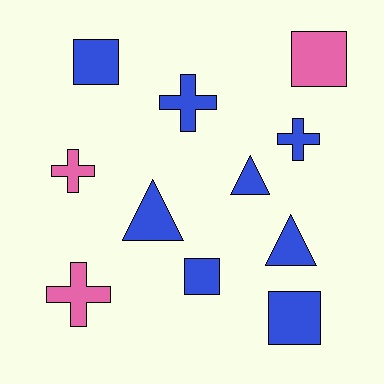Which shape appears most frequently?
Square, with 4 objects.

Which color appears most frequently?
Blue, with 8 objects.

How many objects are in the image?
There are 11 objects.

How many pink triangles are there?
There are no pink triangles.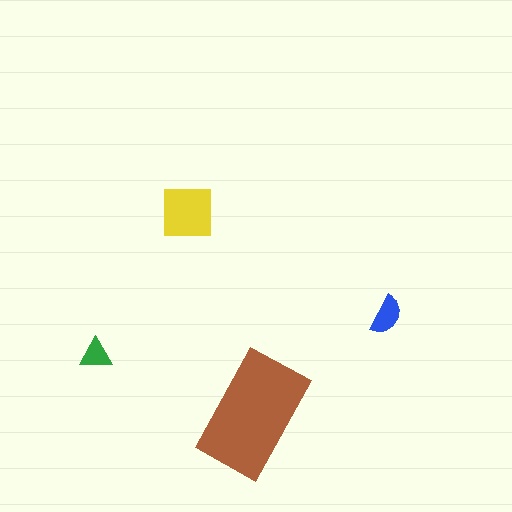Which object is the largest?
The brown rectangle.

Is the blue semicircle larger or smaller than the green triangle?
Larger.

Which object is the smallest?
The green triangle.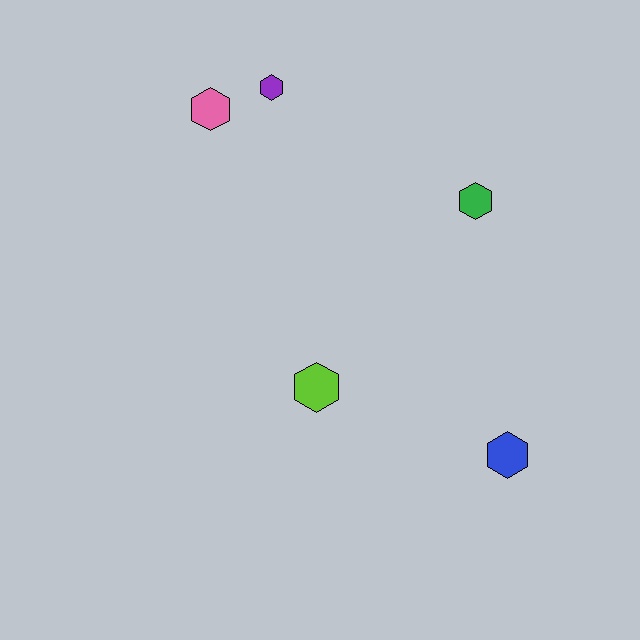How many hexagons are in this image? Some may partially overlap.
There are 5 hexagons.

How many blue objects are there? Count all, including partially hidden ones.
There is 1 blue object.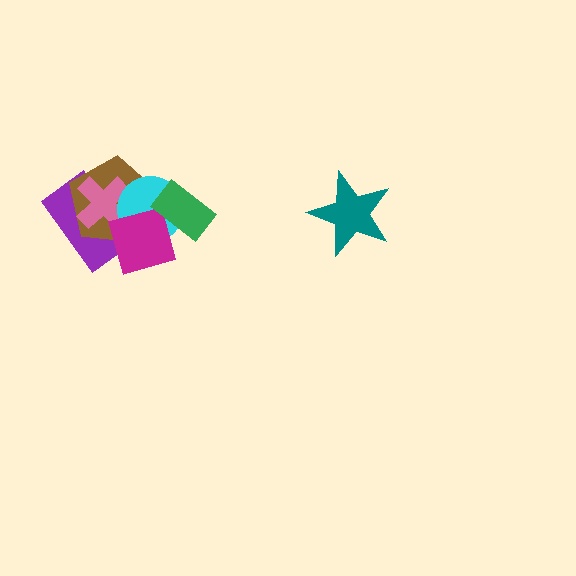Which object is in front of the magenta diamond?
The green rectangle is in front of the magenta diamond.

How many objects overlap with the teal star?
0 objects overlap with the teal star.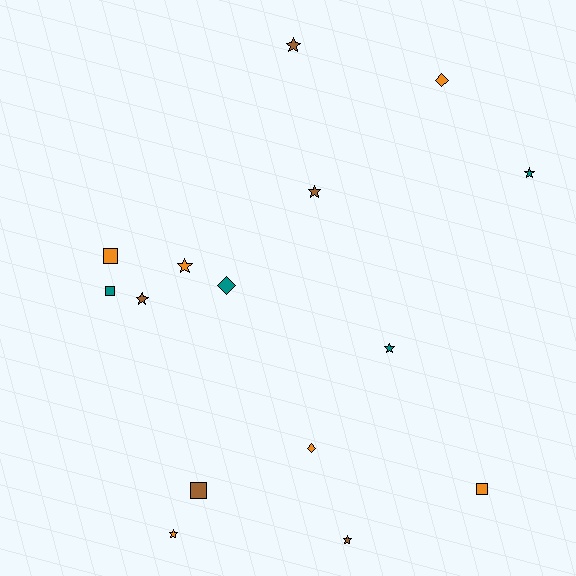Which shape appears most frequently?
Star, with 8 objects.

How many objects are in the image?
There are 15 objects.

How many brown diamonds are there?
There are no brown diamonds.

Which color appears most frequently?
Orange, with 6 objects.